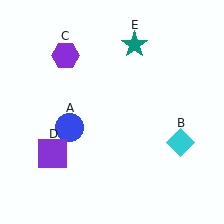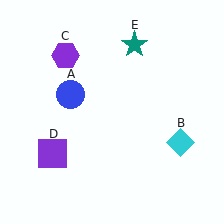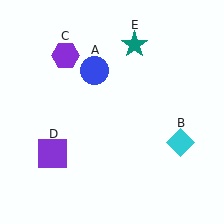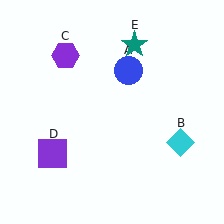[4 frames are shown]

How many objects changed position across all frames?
1 object changed position: blue circle (object A).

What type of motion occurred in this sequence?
The blue circle (object A) rotated clockwise around the center of the scene.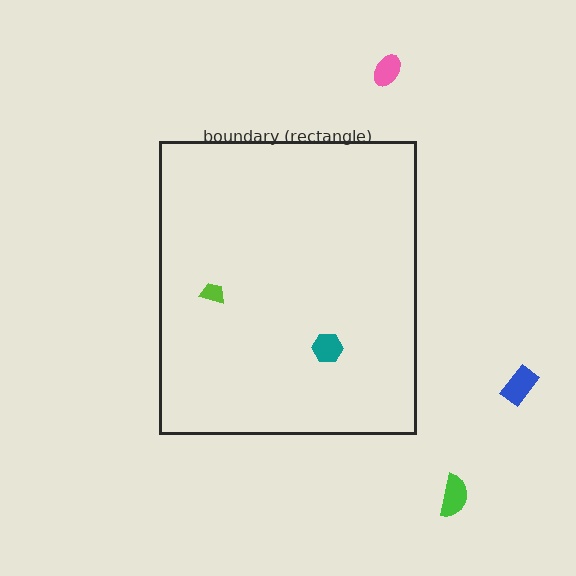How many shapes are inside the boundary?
2 inside, 3 outside.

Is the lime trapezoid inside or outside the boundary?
Inside.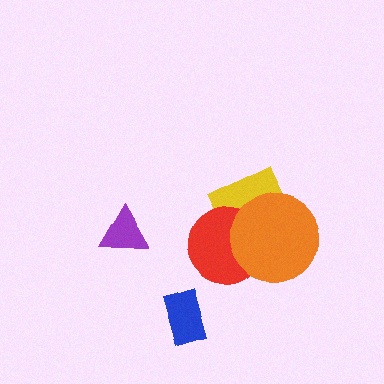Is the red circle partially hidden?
Yes, it is partially covered by another shape.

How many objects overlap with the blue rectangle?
0 objects overlap with the blue rectangle.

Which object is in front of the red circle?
The orange circle is in front of the red circle.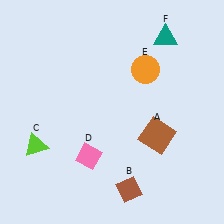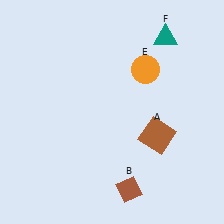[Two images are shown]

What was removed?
The lime triangle (C), the pink diamond (D) were removed in Image 2.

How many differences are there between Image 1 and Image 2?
There are 2 differences between the two images.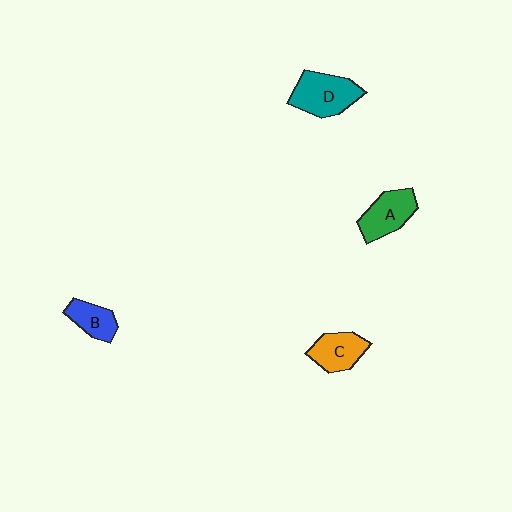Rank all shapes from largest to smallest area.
From largest to smallest: D (teal), A (green), C (orange), B (blue).